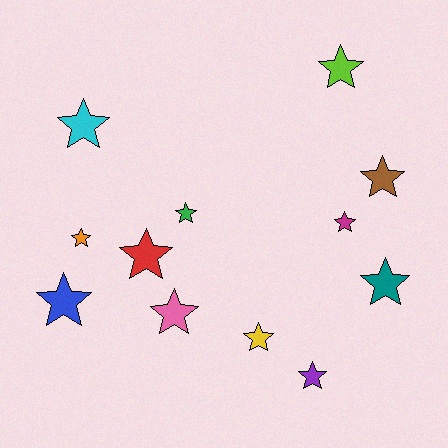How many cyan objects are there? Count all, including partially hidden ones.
There is 1 cyan object.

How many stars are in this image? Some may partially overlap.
There are 12 stars.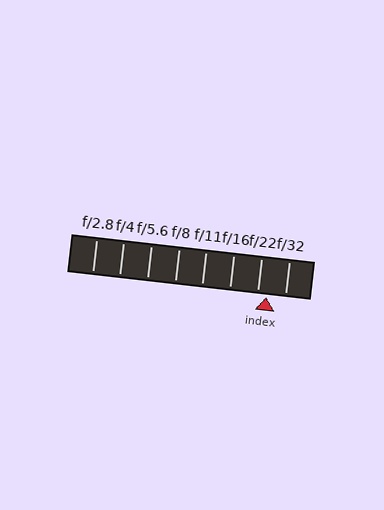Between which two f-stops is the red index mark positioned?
The index mark is between f/22 and f/32.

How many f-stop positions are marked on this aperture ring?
There are 8 f-stop positions marked.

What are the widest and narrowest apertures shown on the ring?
The widest aperture shown is f/2.8 and the narrowest is f/32.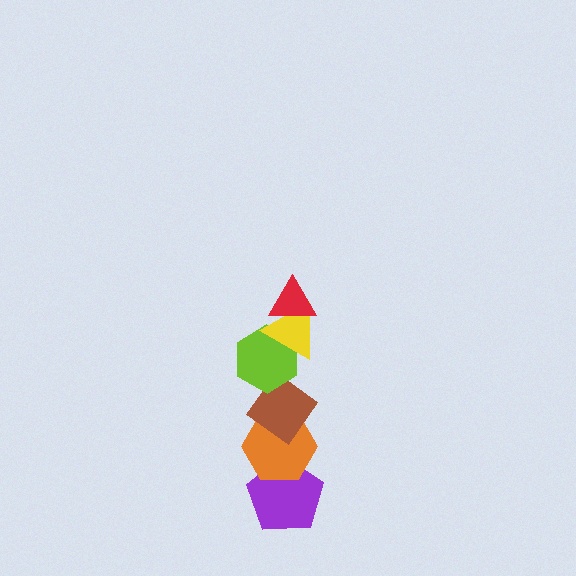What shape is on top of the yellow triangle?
The red triangle is on top of the yellow triangle.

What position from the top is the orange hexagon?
The orange hexagon is 5th from the top.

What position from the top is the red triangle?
The red triangle is 1st from the top.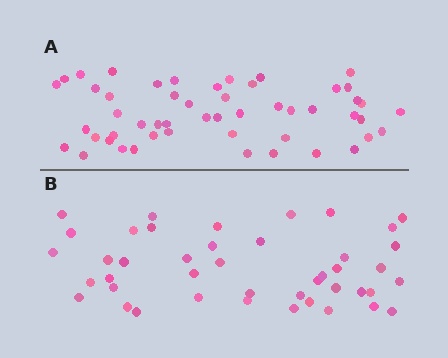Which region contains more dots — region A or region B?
Region A (the top region) has more dots.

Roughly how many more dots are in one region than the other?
Region A has roughly 8 or so more dots than region B.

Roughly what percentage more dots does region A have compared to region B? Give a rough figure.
About 20% more.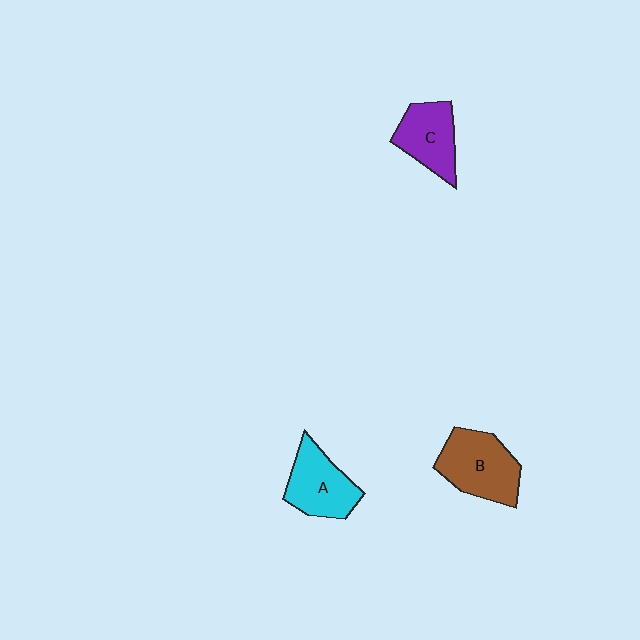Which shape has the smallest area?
Shape C (purple).